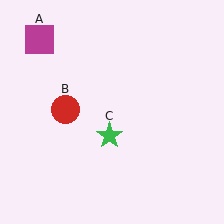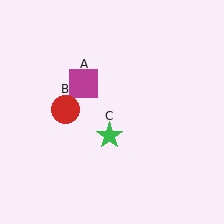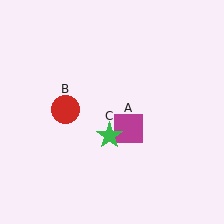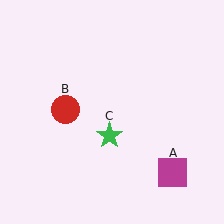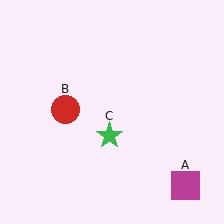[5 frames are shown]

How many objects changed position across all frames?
1 object changed position: magenta square (object A).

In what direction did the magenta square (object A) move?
The magenta square (object A) moved down and to the right.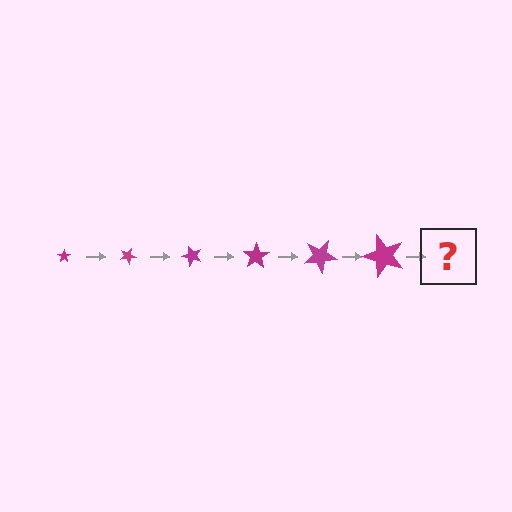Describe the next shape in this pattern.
It should be a star, larger than the previous one and rotated 150 degrees from the start.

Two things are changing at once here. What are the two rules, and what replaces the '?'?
The two rules are that the star grows larger each step and it rotates 25 degrees each step. The '?' should be a star, larger than the previous one and rotated 150 degrees from the start.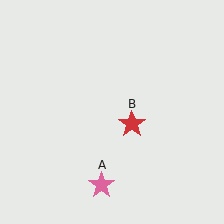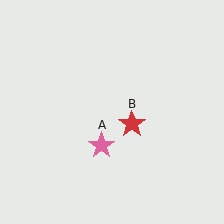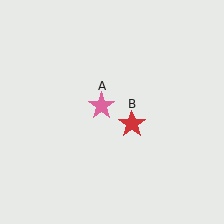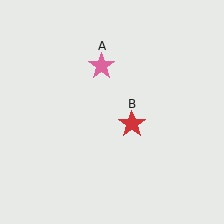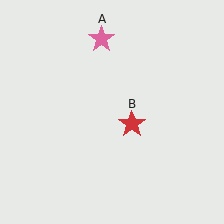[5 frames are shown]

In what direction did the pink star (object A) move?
The pink star (object A) moved up.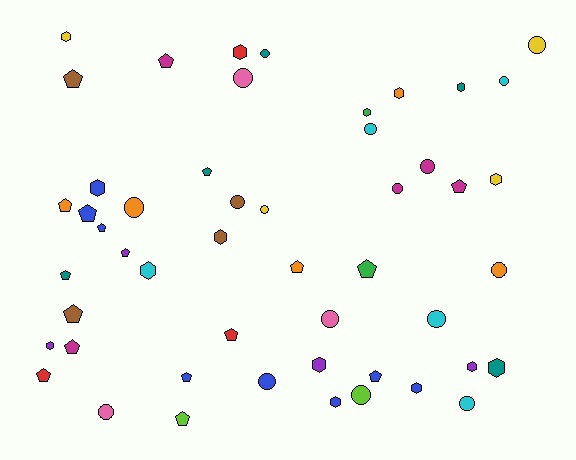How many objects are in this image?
There are 50 objects.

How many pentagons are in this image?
There are 18 pentagons.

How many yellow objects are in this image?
There are 4 yellow objects.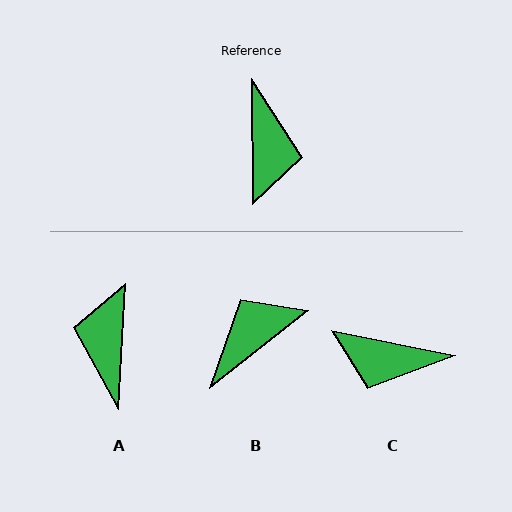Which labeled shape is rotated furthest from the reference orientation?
A, about 176 degrees away.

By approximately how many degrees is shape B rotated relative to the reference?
Approximately 128 degrees counter-clockwise.